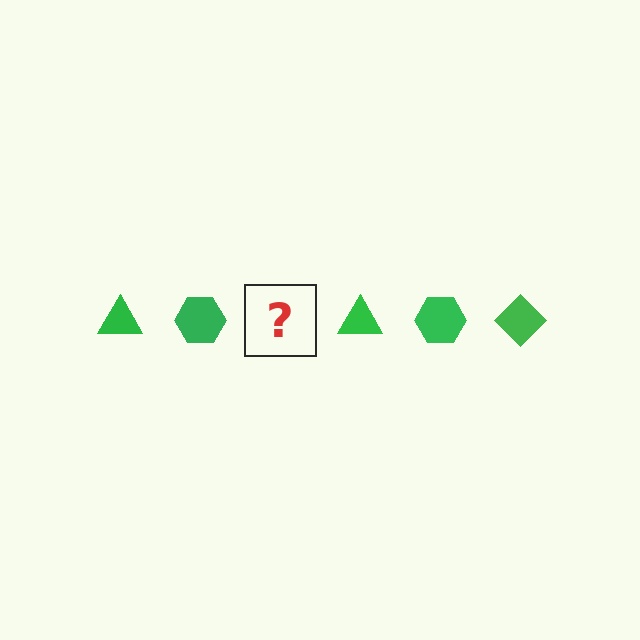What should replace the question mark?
The question mark should be replaced with a green diamond.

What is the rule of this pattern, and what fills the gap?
The rule is that the pattern cycles through triangle, hexagon, diamond shapes in green. The gap should be filled with a green diamond.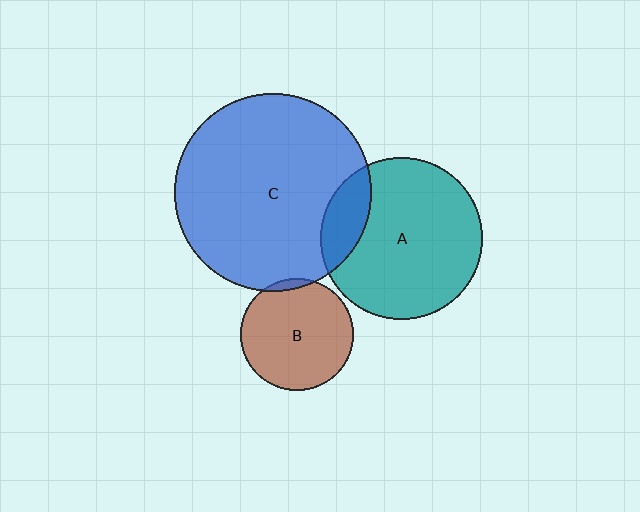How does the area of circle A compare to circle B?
Approximately 2.1 times.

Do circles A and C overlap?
Yes.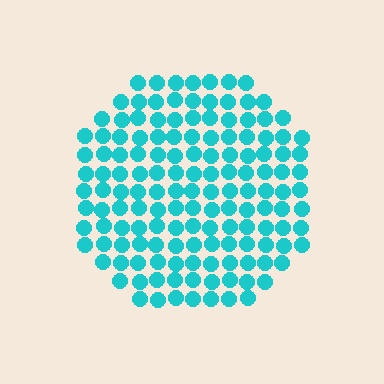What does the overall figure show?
The overall figure shows a circle.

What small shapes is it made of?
It is made of small circles.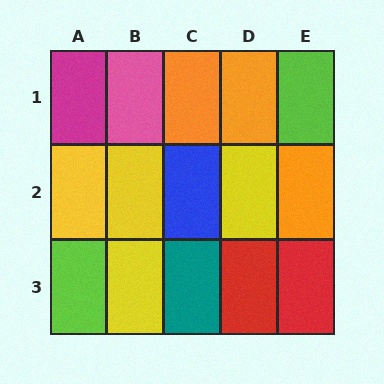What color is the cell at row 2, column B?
Yellow.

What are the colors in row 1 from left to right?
Magenta, pink, orange, orange, lime.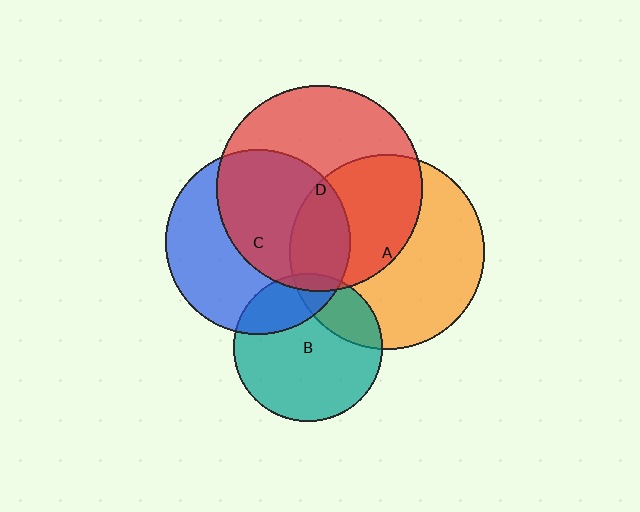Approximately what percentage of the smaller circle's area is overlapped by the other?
Approximately 5%.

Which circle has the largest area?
Circle D (red).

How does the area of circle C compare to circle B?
Approximately 1.6 times.